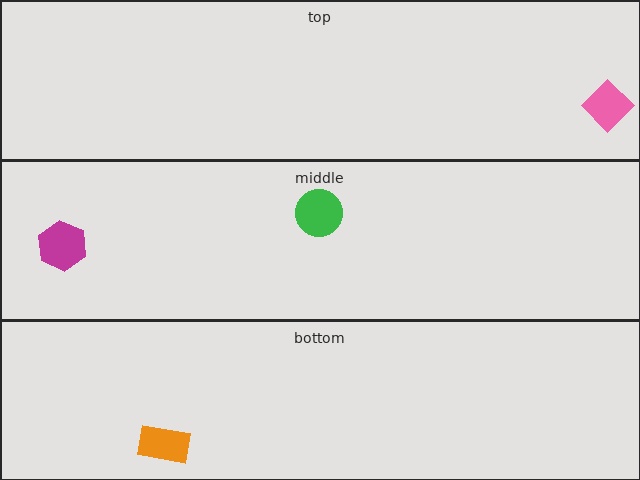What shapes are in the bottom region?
The orange rectangle.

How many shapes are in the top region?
1.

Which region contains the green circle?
The middle region.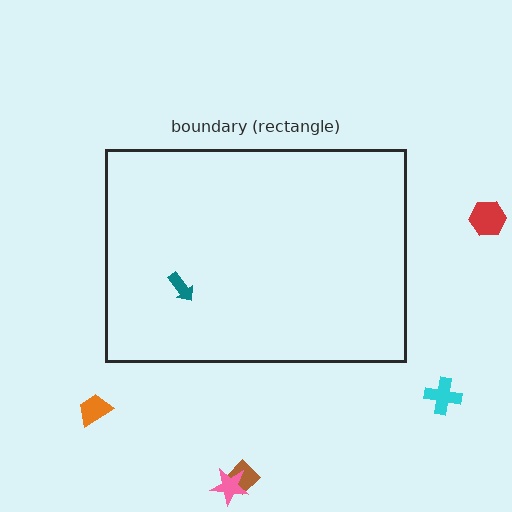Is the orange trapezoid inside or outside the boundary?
Outside.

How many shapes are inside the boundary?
1 inside, 5 outside.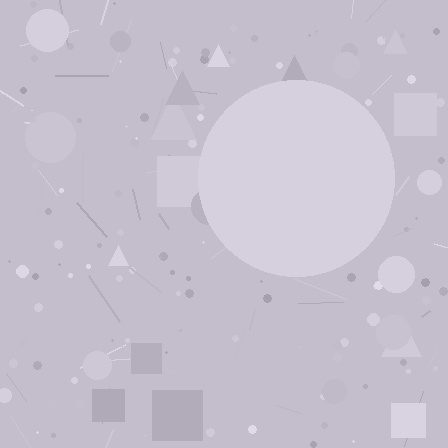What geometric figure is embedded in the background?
A circle is embedded in the background.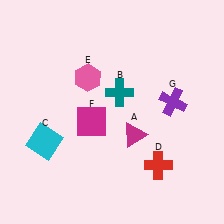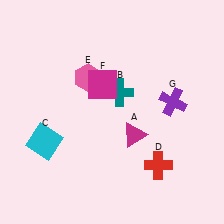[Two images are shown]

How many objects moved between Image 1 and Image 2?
1 object moved between the two images.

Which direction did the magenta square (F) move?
The magenta square (F) moved up.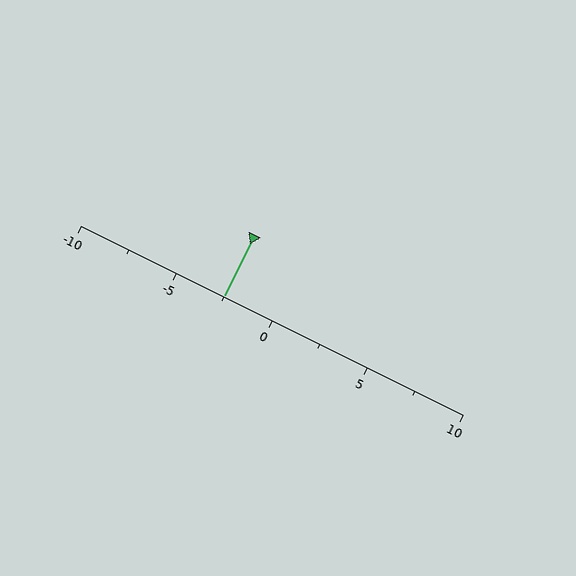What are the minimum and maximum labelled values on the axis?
The axis runs from -10 to 10.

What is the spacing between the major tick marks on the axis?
The major ticks are spaced 5 apart.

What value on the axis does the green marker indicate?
The marker indicates approximately -2.5.